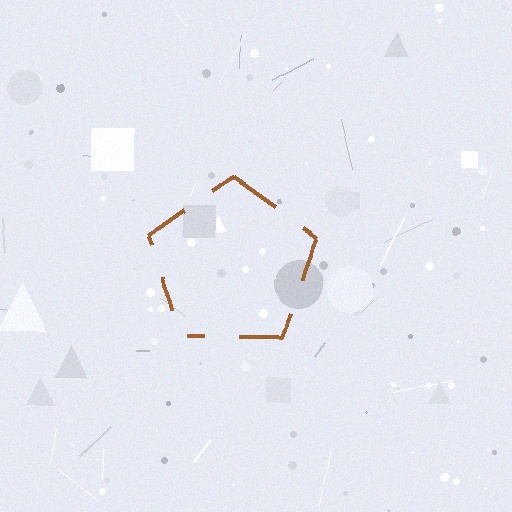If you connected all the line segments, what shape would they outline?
They would outline a pentagon.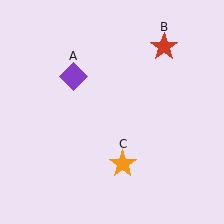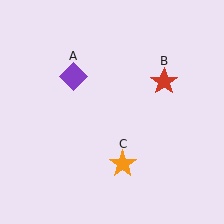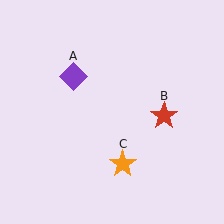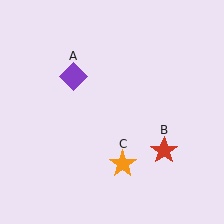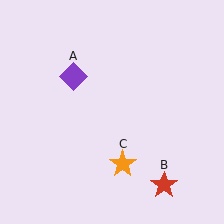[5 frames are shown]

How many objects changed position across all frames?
1 object changed position: red star (object B).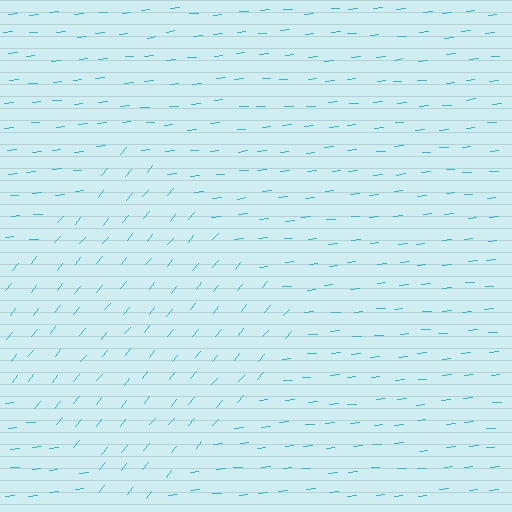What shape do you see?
I see a diamond.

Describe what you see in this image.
The image is filled with small cyan line segments. A diamond region in the image has lines oriented differently from the surrounding lines, creating a visible texture boundary.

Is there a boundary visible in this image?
Yes, there is a texture boundary formed by a change in line orientation.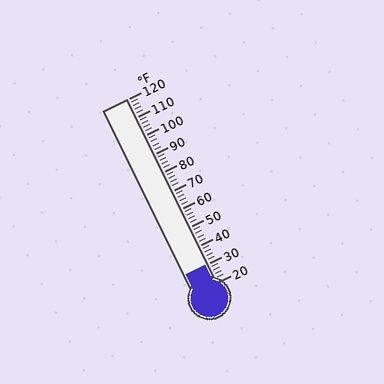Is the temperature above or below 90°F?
The temperature is below 90°F.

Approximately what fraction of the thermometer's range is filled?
The thermometer is filled to approximately 10% of its range.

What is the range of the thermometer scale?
The thermometer scale ranges from 20°F to 120°F.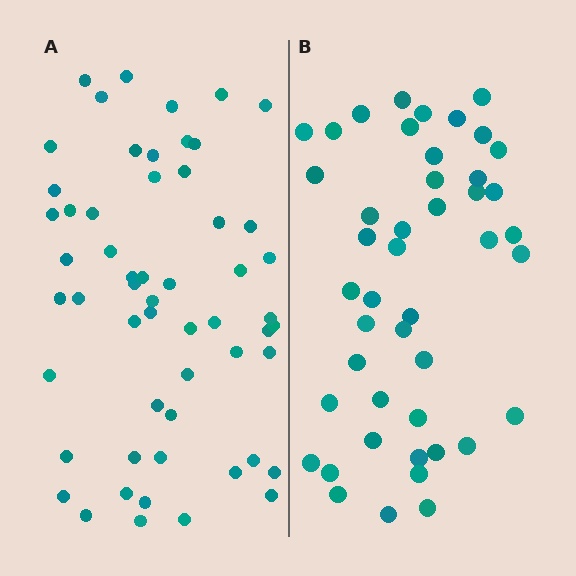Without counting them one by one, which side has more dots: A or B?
Region A (the left region) has more dots.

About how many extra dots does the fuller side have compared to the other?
Region A has roughly 12 or so more dots than region B.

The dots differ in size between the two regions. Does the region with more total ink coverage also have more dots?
No. Region B has more total ink coverage because its dots are larger, but region A actually contains more individual dots. Total area can be misleading — the number of items is what matters here.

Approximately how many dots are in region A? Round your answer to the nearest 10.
About 60 dots. (The exact count is 56, which rounds to 60.)